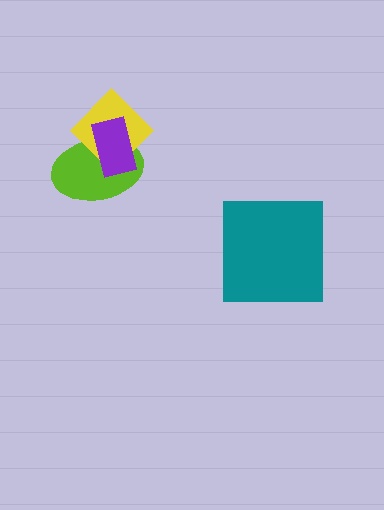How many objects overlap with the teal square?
0 objects overlap with the teal square.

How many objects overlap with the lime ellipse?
2 objects overlap with the lime ellipse.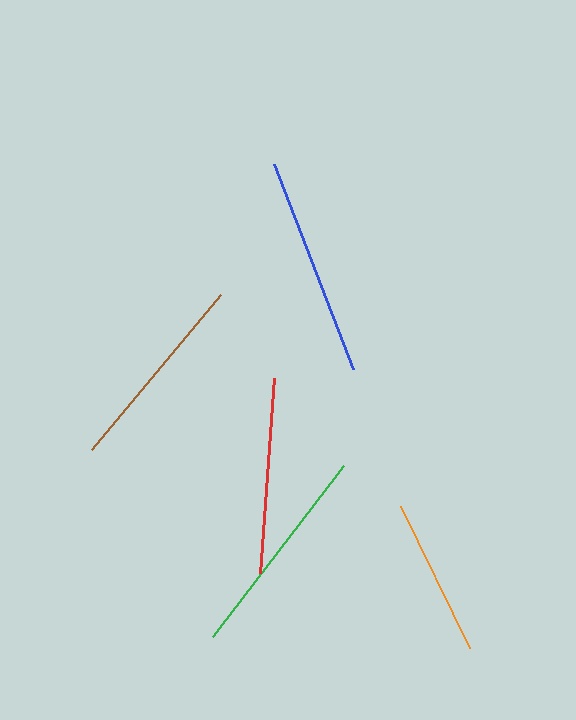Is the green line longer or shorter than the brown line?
The green line is longer than the brown line.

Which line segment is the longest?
The blue line is the longest at approximately 219 pixels.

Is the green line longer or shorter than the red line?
The green line is longer than the red line.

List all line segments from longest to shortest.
From longest to shortest: blue, green, brown, red, orange.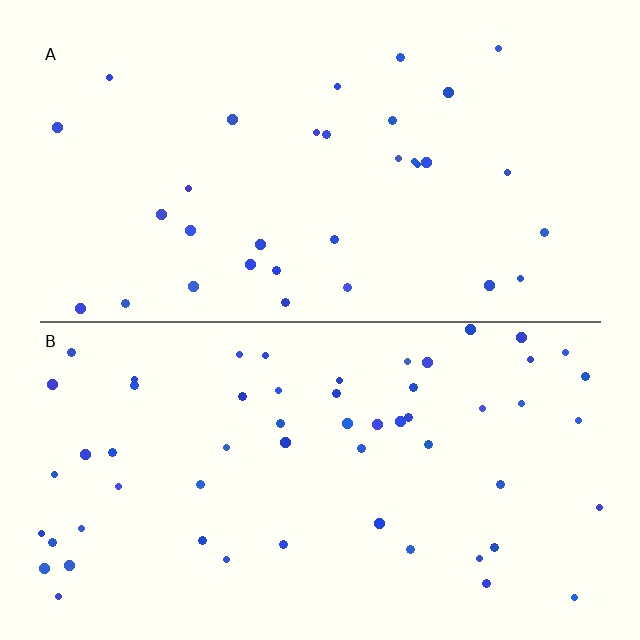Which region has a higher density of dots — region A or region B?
B (the bottom).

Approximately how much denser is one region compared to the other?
Approximately 1.8× — region B over region A.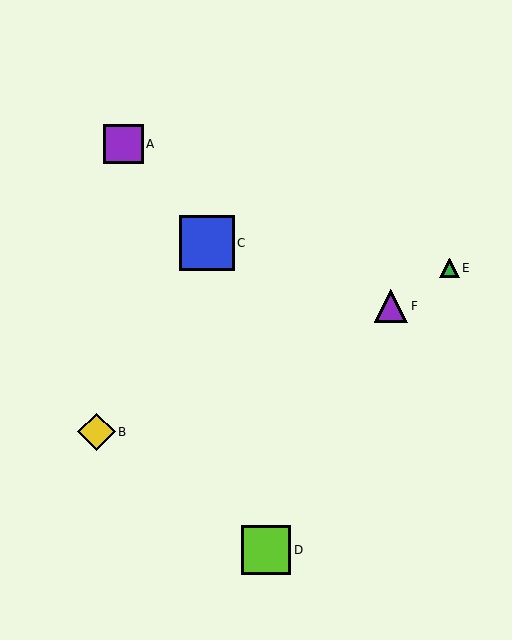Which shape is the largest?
The blue square (labeled C) is the largest.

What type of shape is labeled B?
Shape B is a yellow diamond.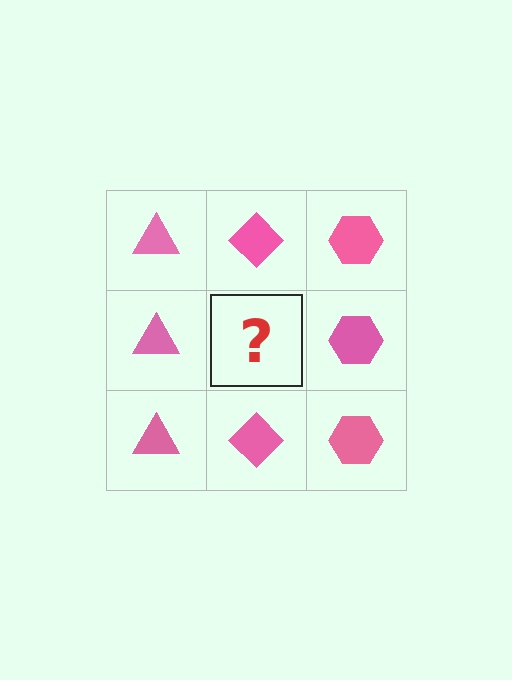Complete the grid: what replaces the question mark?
The question mark should be replaced with a pink diamond.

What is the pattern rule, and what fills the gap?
The rule is that each column has a consistent shape. The gap should be filled with a pink diamond.